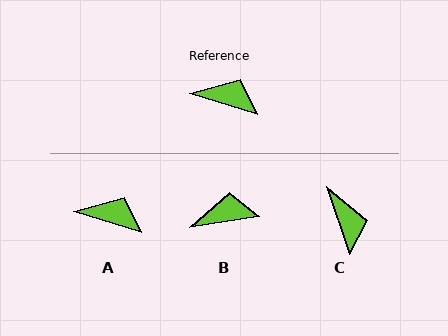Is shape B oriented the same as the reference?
No, it is off by about 26 degrees.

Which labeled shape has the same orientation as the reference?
A.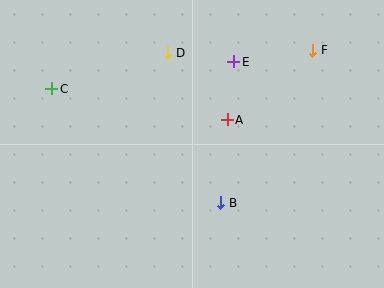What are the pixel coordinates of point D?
Point D is at (168, 53).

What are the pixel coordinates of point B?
Point B is at (221, 203).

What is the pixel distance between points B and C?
The distance between B and C is 204 pixels.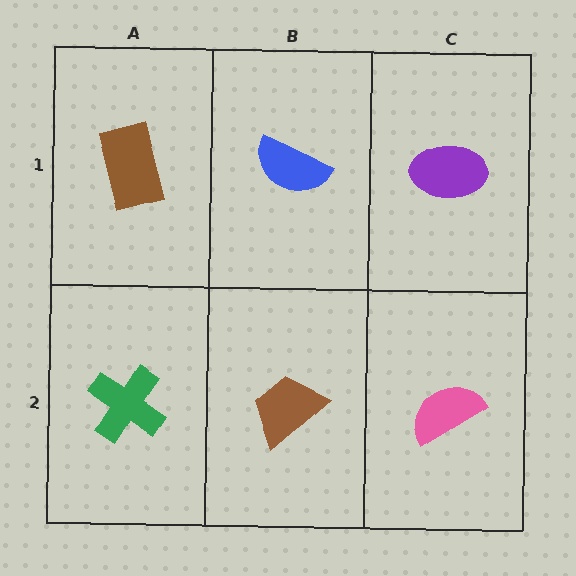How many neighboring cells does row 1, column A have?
2.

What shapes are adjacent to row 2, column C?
A purple ellipse (row 1, column C), a brown trapezoid (row 2, column B).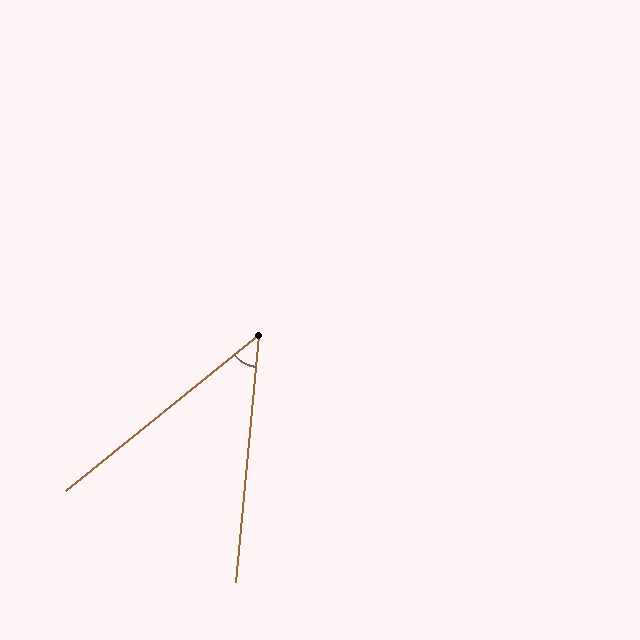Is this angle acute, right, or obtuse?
It is acute.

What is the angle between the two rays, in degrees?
Approximately 46 degrees.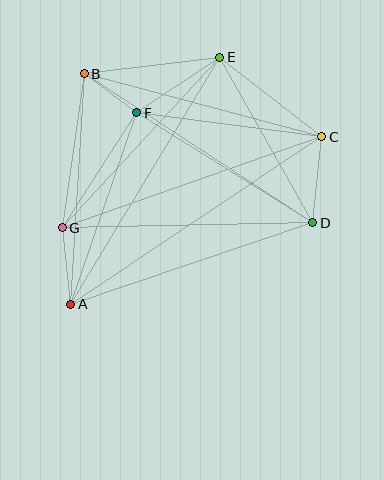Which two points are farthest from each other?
Points A and C are farthest from each other.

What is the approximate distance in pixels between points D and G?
The distance between D and G is approximately 251 pixels.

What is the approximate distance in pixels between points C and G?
The distance between C and G is approximately 275 pixels.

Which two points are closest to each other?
Points B and F are closest to each other.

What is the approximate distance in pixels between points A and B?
The distance between A and B is approximately 231 pixels.